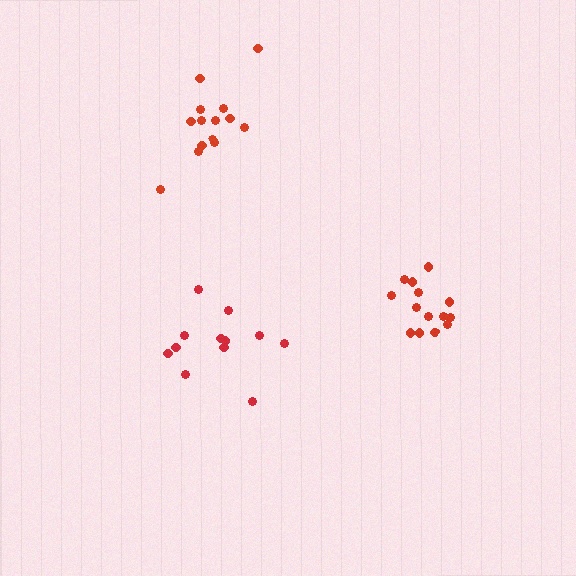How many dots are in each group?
Group 1: 14 dots, Group 2: 14 dots, Group 3: 12 dots (40 total).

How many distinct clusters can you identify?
There are 3 distinct clusters.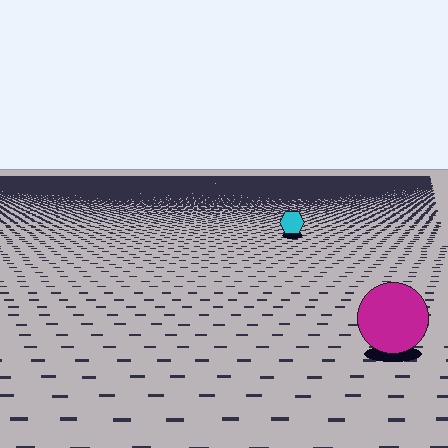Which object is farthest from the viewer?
The cyan hexagon is farthest from the viewer. It appears smaller and the ground texture around it is denser.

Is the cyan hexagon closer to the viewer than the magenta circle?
No. The magenta circle is closer — you can tell from the texture gradient: the ground texture is coarser near it.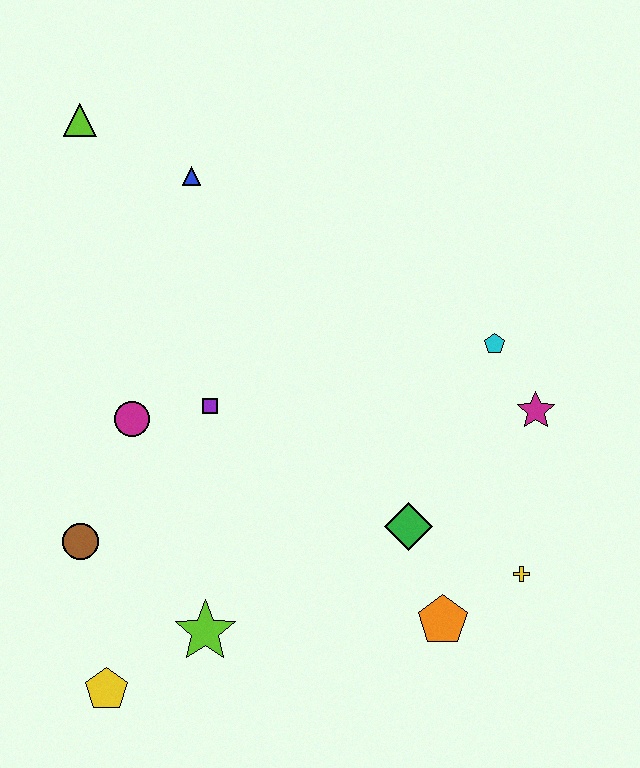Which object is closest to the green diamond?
The orange pentagon is closest to the green diamond.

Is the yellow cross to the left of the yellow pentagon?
No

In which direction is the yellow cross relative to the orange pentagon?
The yellow cross is to the right of the orange pentagon.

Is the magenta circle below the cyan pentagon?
Yes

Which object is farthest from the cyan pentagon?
The yellow pentagon is farthest from the cyan pentagon.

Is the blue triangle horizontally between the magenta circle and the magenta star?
Yes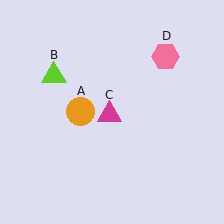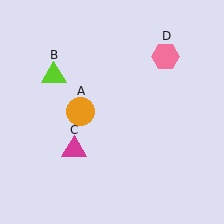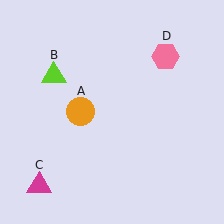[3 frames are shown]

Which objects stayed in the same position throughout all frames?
Orange circle (object A) and lime triangle (object B) and pink hexagon (object D) remained stationary.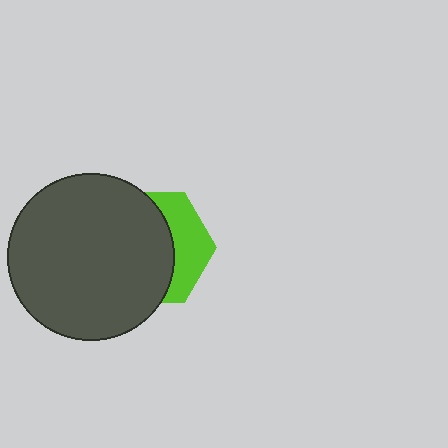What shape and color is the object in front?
The object in front is a dark gray circle.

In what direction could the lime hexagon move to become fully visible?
The lime hexagon could move right. That would shift it out from behind the dark gray circle entirely.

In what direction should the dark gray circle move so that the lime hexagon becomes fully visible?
The dark gray circle should move left. That is the shortest direction to clear the overlap and leave the lime hexagon fully visible.